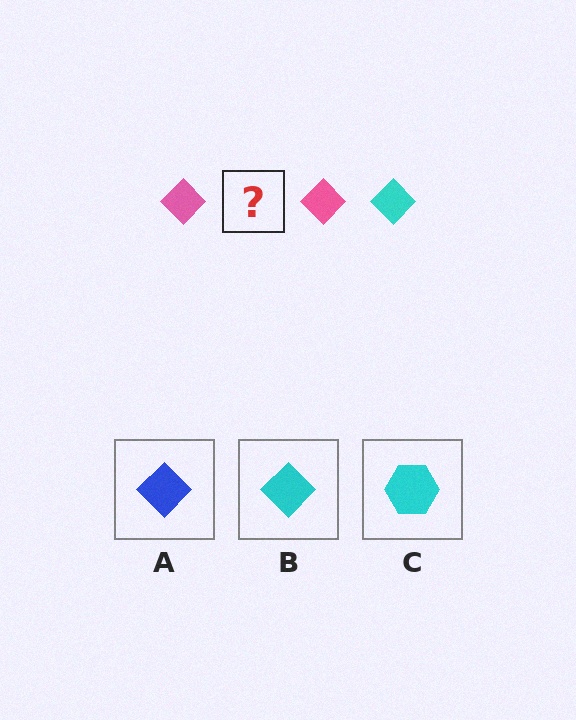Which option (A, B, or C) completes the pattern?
B.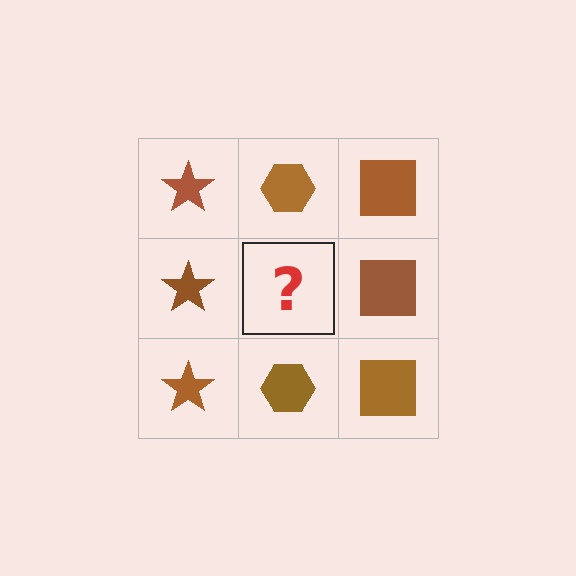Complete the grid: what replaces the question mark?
The question mark should be replaced with a brown hexagon.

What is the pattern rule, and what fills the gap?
The rule is that each column has a consistent shape. The gap should be filled with a brown hexagon.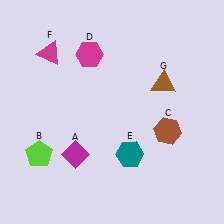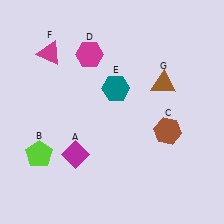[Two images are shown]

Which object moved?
The teal hexagon (E) moved up.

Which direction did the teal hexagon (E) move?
The teal hexagon (E) moved up.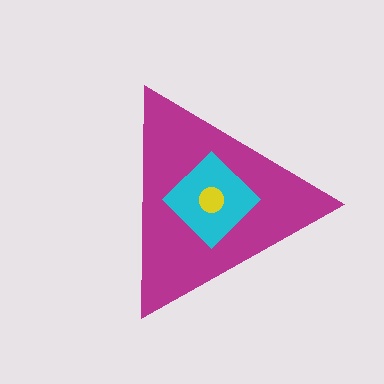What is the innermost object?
The yellow circle.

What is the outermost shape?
The magenta triangle.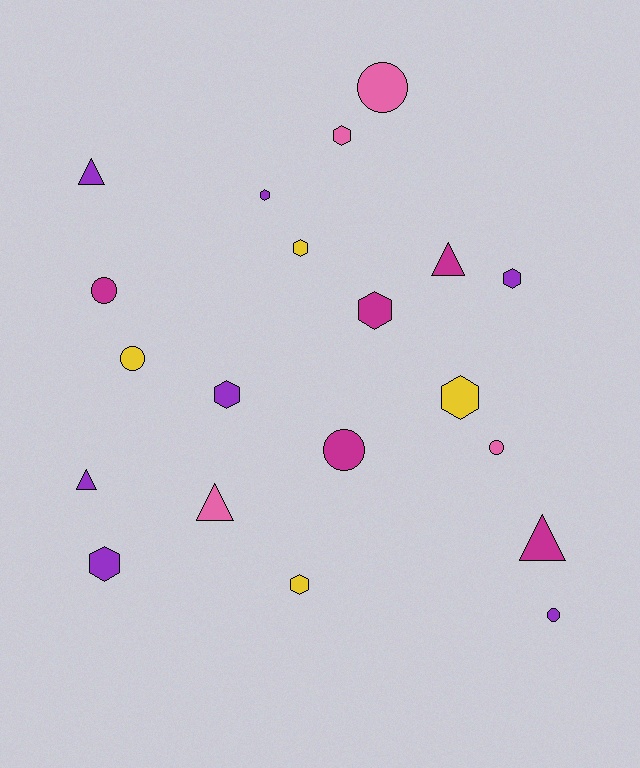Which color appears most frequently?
Purple, with 7 objects.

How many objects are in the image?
There are 20 objects.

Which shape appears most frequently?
Hexagon, with 9 objects.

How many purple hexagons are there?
There are 4 purple hexagons.